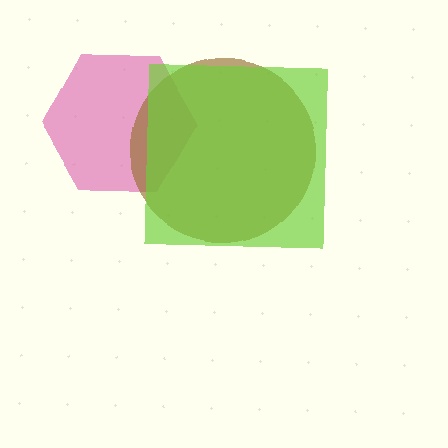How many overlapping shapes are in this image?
There are 3 overlapping shapes in the image.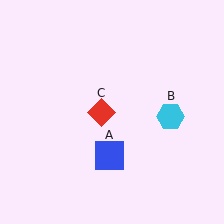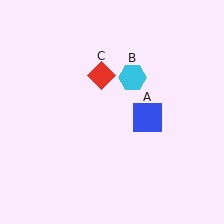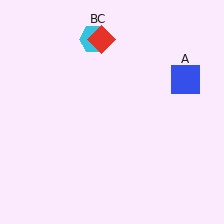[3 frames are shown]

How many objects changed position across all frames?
3 objects changed position: blue square (object A), cyan hexagon (object B), red diamond (object C).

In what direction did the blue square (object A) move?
The blue square (object A) moved up and to the right.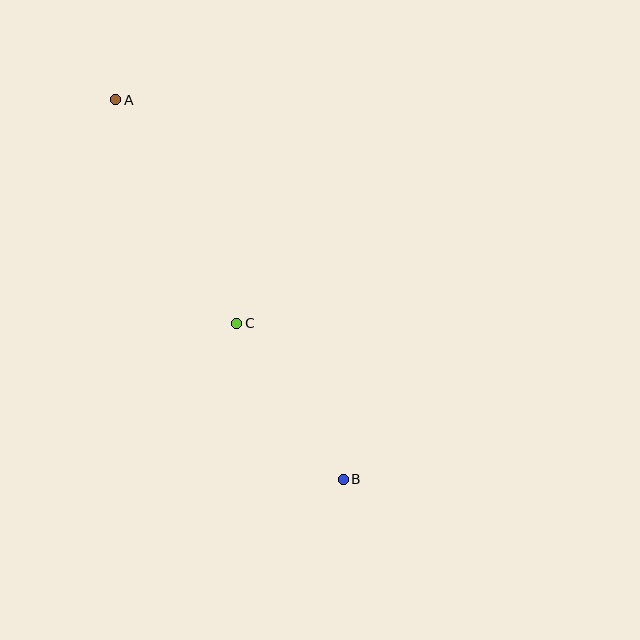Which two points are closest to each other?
Points B and C are closest to each other.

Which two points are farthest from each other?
Points A and B are farthest from each other.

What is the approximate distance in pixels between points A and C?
The distance between A and C is approximately 254 pixels.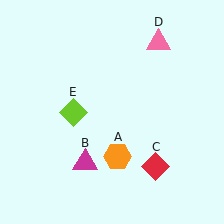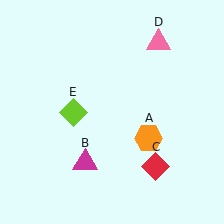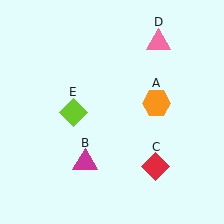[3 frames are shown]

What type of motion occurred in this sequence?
The orange hexagon (object A) rotated counterclockwise around the center of the scene.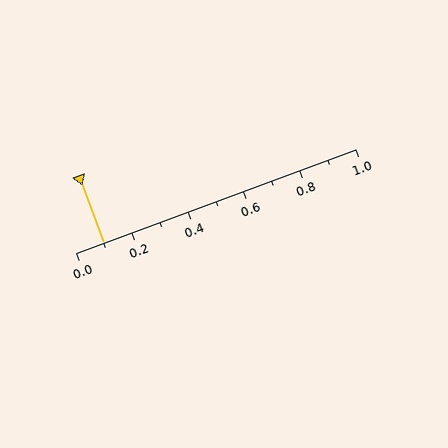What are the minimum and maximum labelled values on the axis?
The axis runs from 0.0 to 1.0.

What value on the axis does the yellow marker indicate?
The marker indicates approximately 0.1.